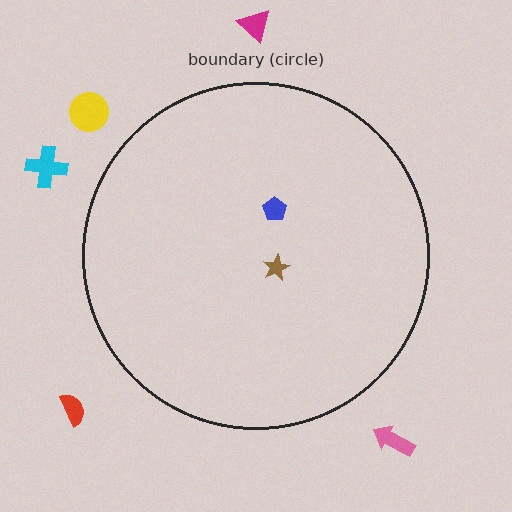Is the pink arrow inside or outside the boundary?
Outside.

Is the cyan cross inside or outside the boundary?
Outside.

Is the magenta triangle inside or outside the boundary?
Outside.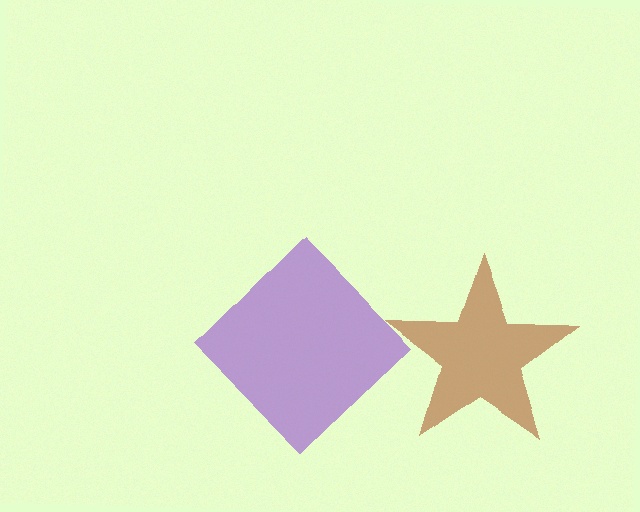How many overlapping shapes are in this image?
There are 2 overlapping shapes in the image.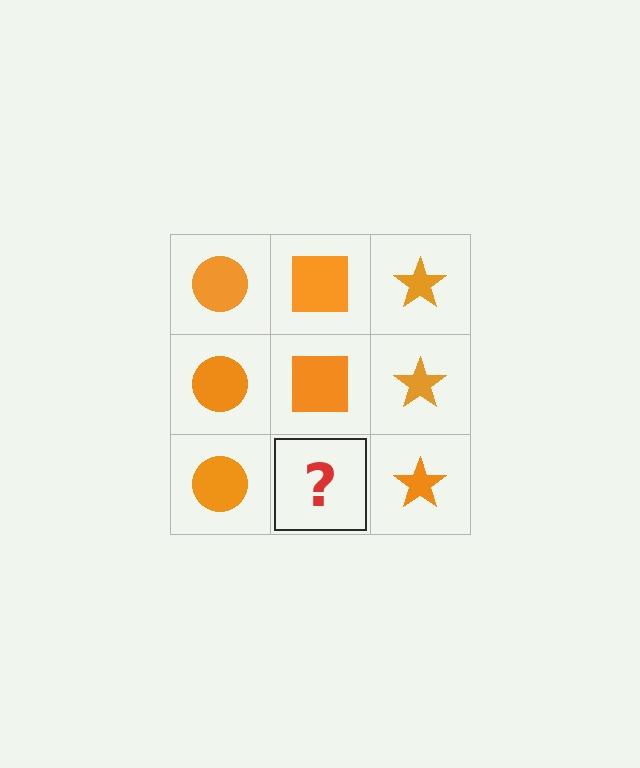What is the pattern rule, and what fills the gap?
The rule is that each column has a consistent shape. The gap should be filled with an orange square.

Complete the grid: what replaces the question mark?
The question mark should be replaced with an orange square.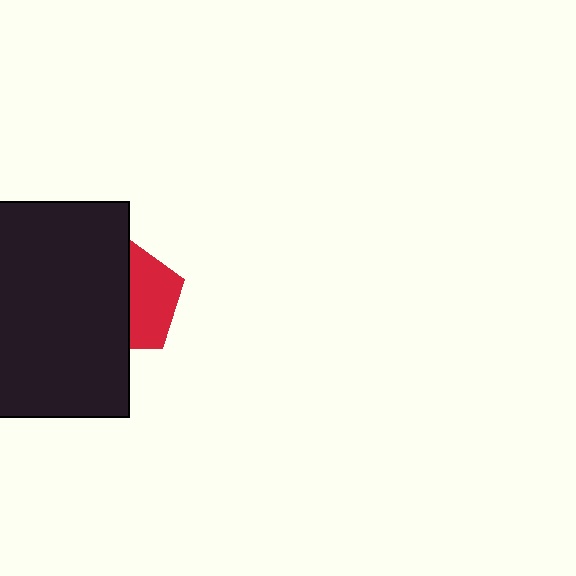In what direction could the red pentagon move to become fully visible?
The red pentagon could move right. That would shift it out from behind the black rectangle entirely.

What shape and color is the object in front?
The object in front is a black rectangle.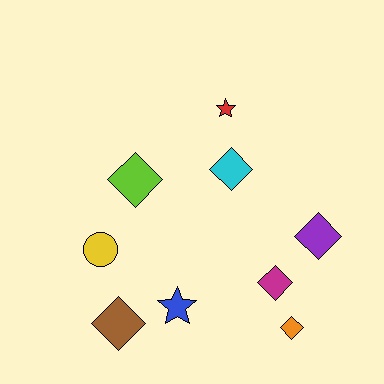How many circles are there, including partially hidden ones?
There is 1 circle.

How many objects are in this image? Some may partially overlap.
There are 9 objects.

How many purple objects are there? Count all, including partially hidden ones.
There is 1 purple object.